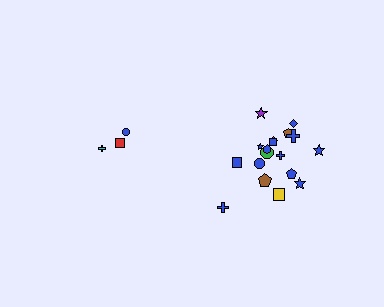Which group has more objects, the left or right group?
The right group.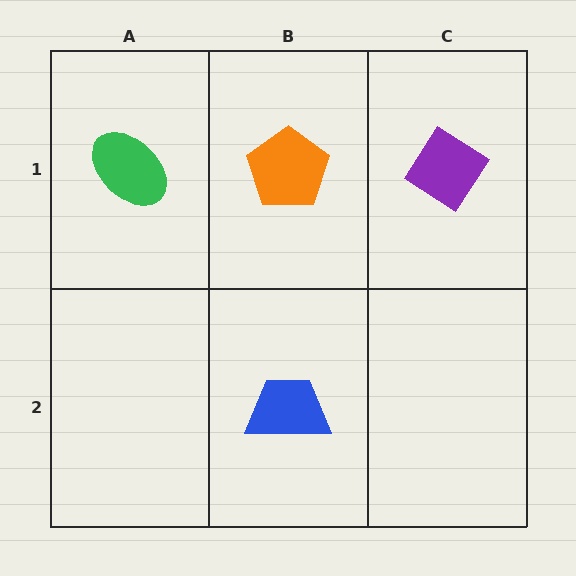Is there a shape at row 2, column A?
No, that cell is empty.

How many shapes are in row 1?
3 shapes.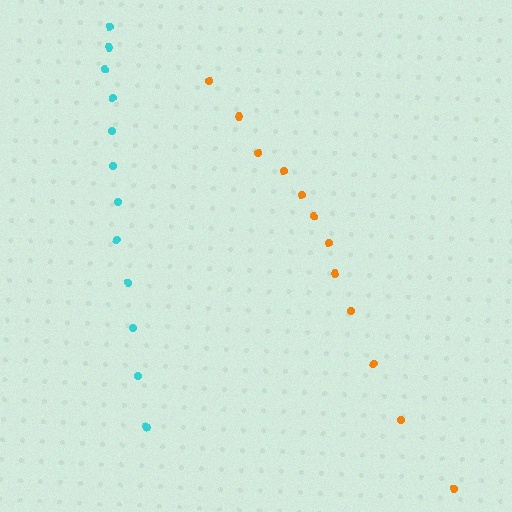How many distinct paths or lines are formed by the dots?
There are 2 distinct paths.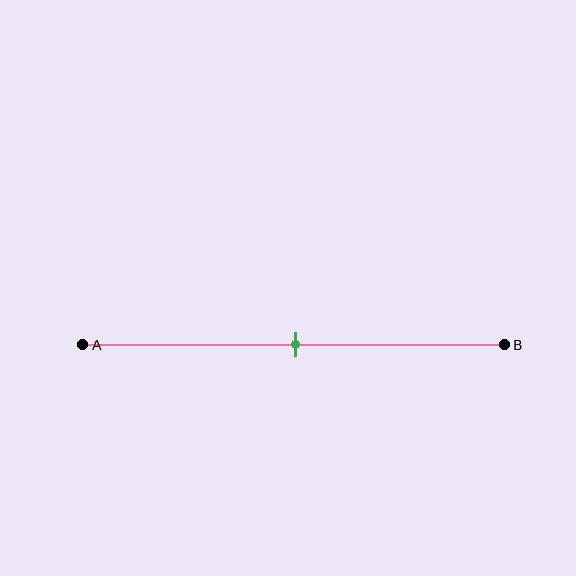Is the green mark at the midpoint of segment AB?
Yes, the mark is approximately at the midpoint.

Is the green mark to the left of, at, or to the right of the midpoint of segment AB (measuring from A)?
The green mark is approximately at the midpoint of segment AB.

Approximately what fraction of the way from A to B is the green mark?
The green mark is approximately 50% of the way from A to B.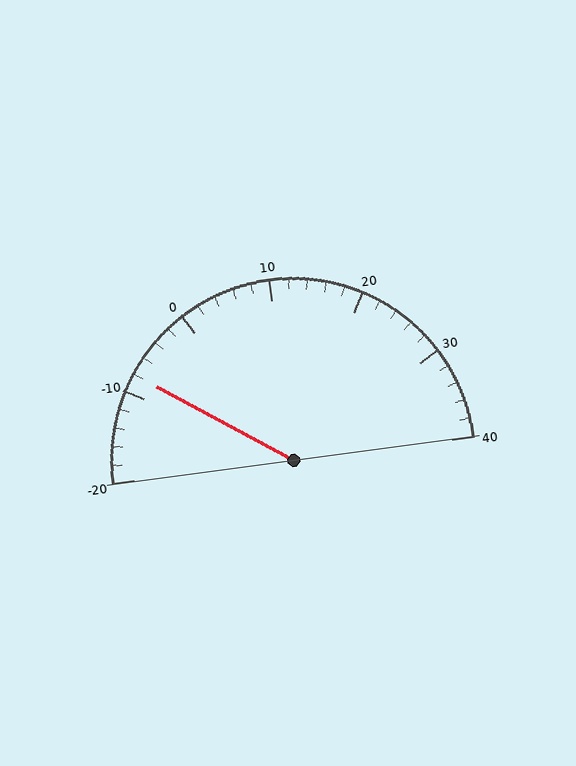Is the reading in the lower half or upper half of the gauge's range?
The reading is in the lower half of the range (-20 to 40).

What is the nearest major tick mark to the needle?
The nearest major tick mark is -10.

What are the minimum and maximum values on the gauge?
The gauge ranges from -20 to 40.